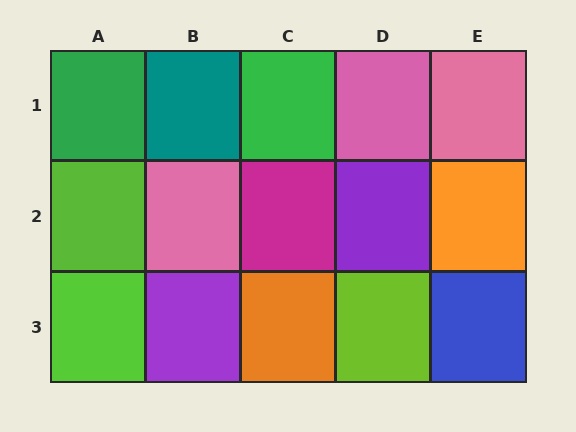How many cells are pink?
3 cells are pink.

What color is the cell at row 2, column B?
Pink.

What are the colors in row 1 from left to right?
Green, teal, green, pink, pink.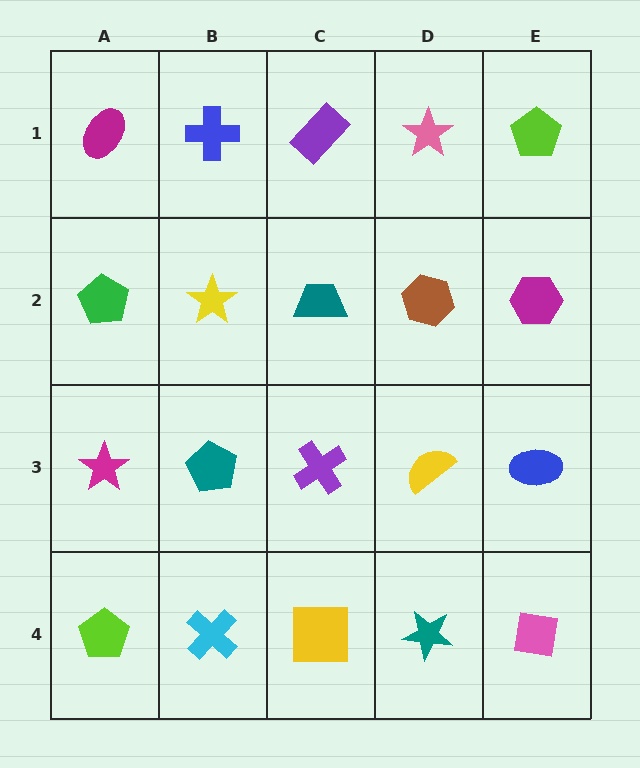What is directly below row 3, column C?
A yellow square.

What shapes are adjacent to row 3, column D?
A brown hexagon (row 2, column D), a teal star (row 4, column D), a purple cross (row 3, column C), a blue ellipse (row 3, column E).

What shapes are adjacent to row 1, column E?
A magenta hexagon (row 2, column E), a pink star (row 1, column D).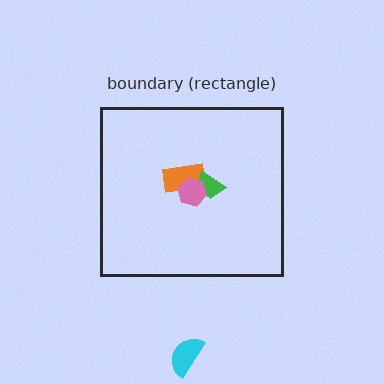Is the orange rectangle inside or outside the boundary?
Inside.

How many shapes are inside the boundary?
3 inside, 1 outside.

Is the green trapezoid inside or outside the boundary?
Inside.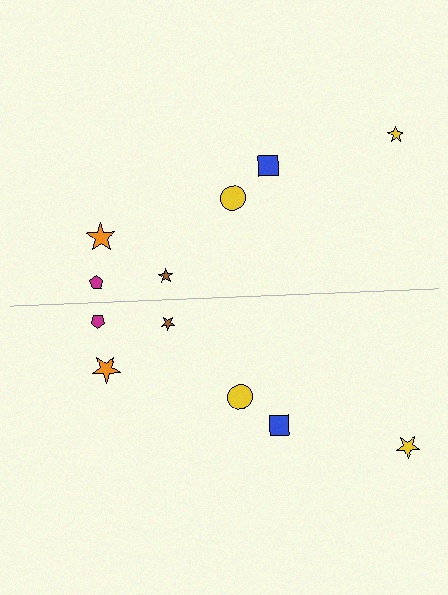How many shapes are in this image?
There are 12 shapes in this image.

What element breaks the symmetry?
The yellow star on the bottom side has a different size than its mirror counterpart.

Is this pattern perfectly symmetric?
No, the pattern is not perfectly symmetric. The yellow star on the bottom side has a different size than its mirror counterpart.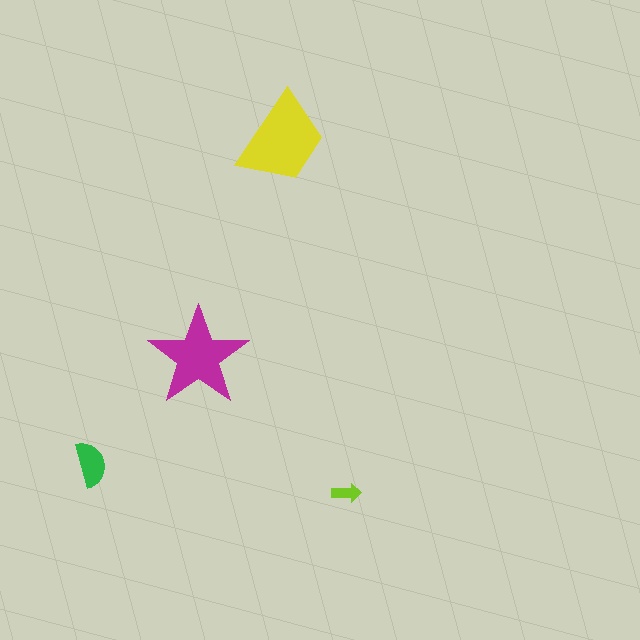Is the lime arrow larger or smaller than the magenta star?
Smaller.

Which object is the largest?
The yellow trapezoid.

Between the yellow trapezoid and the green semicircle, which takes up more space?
The yellow trapezoid.